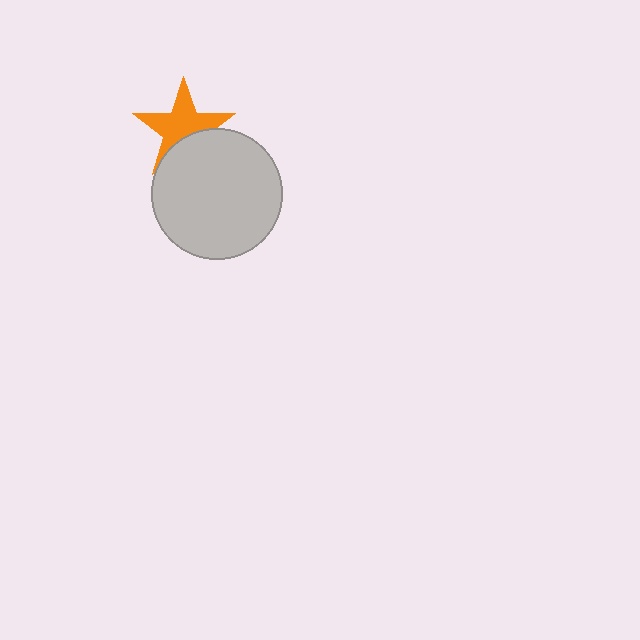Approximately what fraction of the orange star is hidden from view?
Roughly 33% of the orange star is hidden behind the light gray circle.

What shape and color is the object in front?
The object in front is a light gray circle.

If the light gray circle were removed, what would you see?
You would see the complete orange star.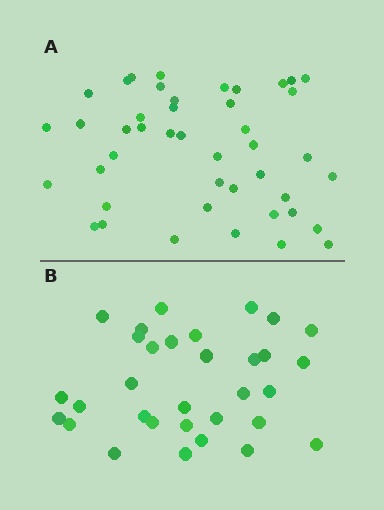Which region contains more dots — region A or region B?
Region A (the top region) has more dots.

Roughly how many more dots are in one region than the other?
Region A has roughly 12 or so more dots than region B.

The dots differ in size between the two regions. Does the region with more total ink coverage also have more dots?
No. Region B has more total ink coverage because its dots are larger, but region A actually contains more individual dots. Total area can be misleading — the number of items is what matters here.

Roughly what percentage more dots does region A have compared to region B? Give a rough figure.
About 40% more.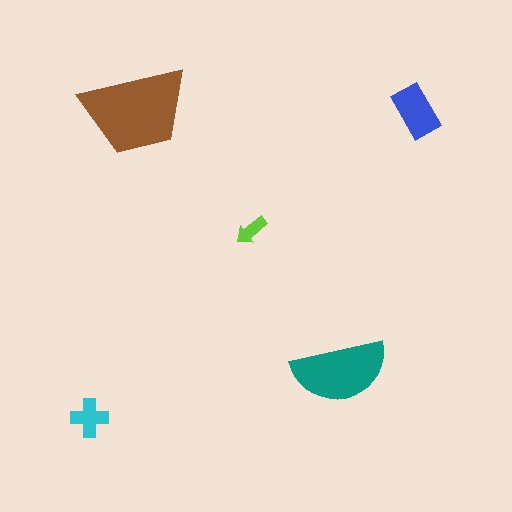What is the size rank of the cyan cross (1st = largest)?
4th.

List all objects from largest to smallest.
The brown trapezoid, the teal semicircle, the blue rectangle, the cyan cross, the lime arrow.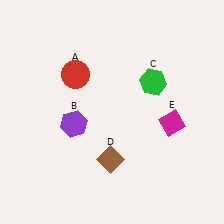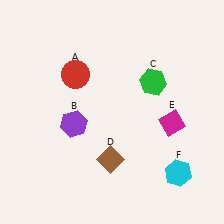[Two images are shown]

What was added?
A cyan hexagon (F) was added in Image 2.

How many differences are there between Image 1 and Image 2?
There is 1 difference between the two images.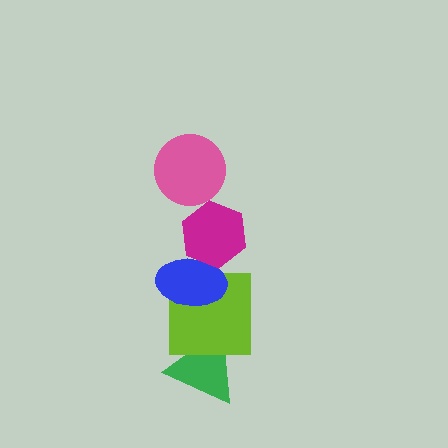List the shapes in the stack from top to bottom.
From top to bottom: the pink circle, the magenta hexagon, the blue ellipse, the lime square, the green triangle.